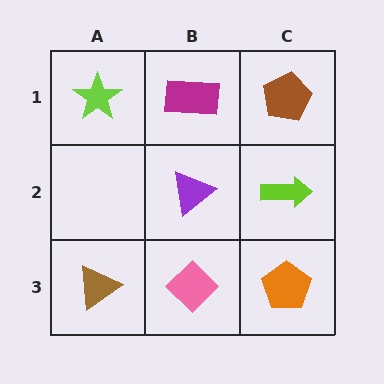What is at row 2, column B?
A purple triangle.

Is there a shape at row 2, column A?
No, that cell is empty.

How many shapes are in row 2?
2 shapes.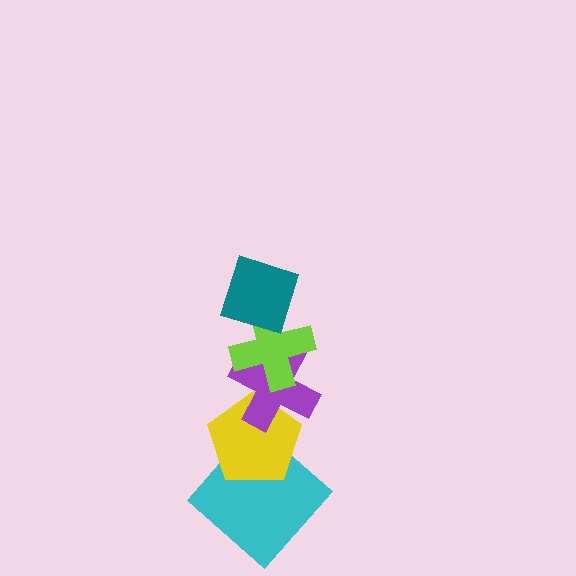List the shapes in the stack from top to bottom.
From top to bottom: the teal diamond, the lime cross, the purple cross, the yellow pentagon, the cyan diamond.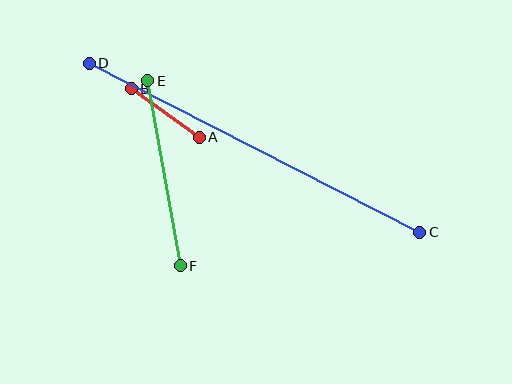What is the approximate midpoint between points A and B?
The midpoint is at approximately (165, 113) pixels.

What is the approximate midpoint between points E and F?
The midpoint is at approximately (164, 173) pixels.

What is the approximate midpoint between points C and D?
The midpoint is at approximately (255, 148) pixels.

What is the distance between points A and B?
The distance is approximately 84 pixels.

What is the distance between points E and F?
The distance is approximately 188 pixels.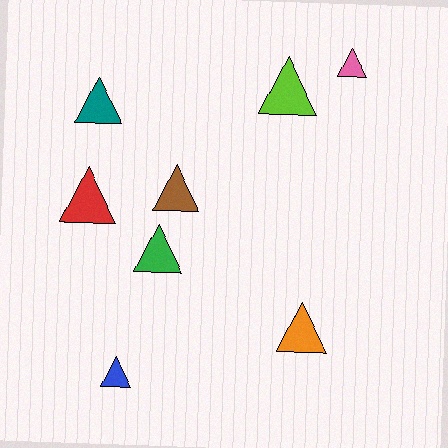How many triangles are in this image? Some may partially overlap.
There are 8 triangles.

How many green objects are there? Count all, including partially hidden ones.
There is 1 green object.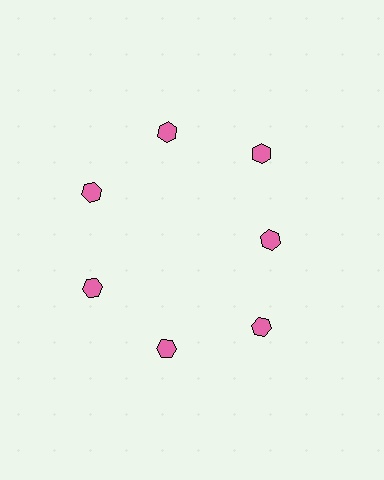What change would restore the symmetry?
The symmetry would be restored by moving it outward, back onto the ring so that all 7 hexagons sit at equal angles and equal distance from the center.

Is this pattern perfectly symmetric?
No. The 7 pink hexagons are arranged in a ring, but one element near the 3 o'clock position is pulled inward toward the center, breaking the 7-fold rotational symmetry.